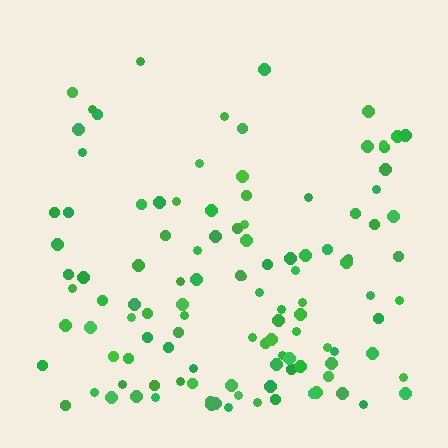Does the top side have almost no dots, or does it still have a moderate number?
Still a moderate number, just noticeably fewer than the bottom.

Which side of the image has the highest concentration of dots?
The bottom.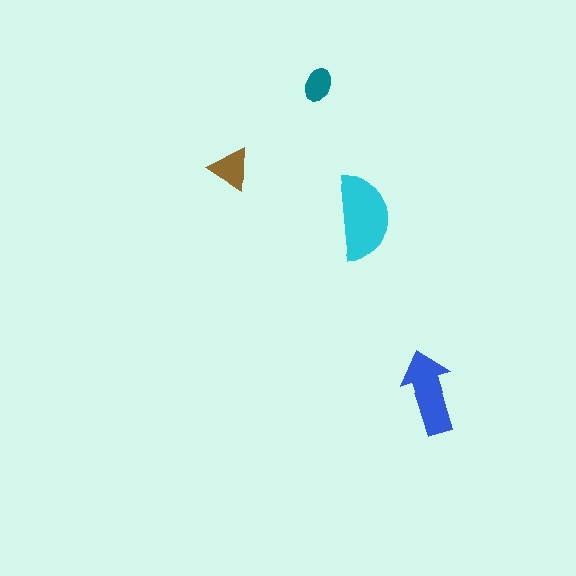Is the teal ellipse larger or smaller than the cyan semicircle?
Smaller.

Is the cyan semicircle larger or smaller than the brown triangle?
Larger.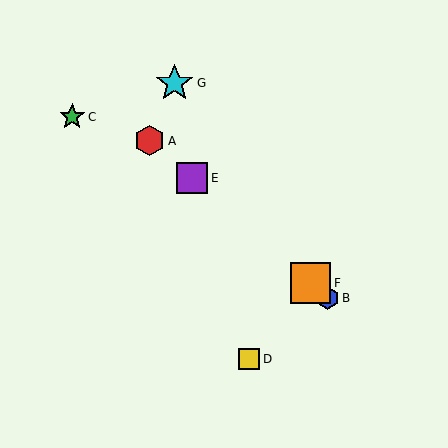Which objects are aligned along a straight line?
Objects A, B, E, F are aligned along a straight line.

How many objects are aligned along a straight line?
4 objects (A, B, E, F) are aligned along a straight line.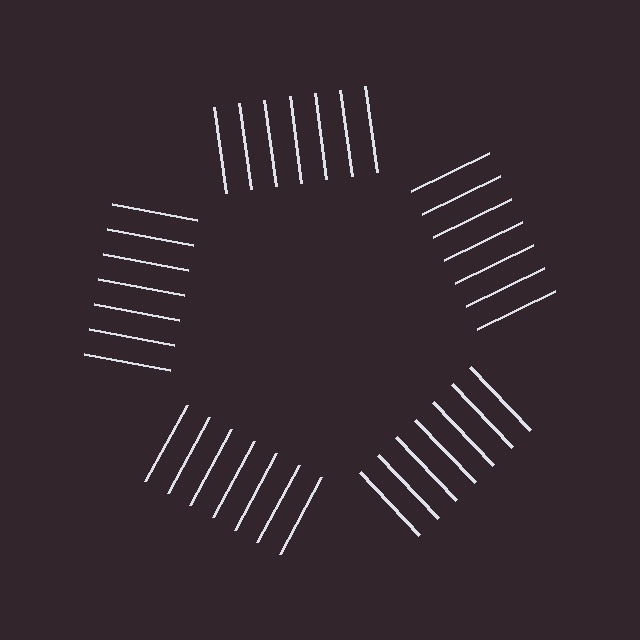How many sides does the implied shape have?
5 sides — the line-ends trace a pentagon.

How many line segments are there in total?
35 — 7 along each of the 5 edges.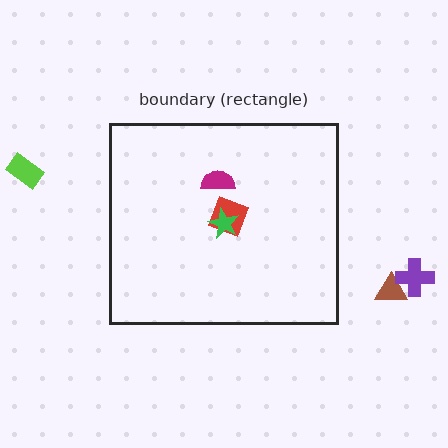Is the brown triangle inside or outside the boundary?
Outside.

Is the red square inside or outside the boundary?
Inside.